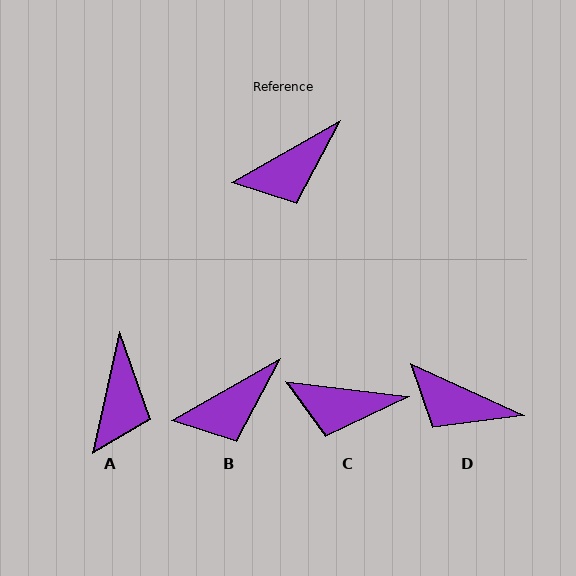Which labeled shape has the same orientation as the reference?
B.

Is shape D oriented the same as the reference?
No, it is off by about 54 degrees.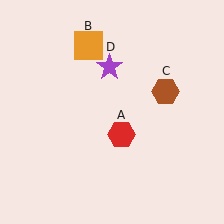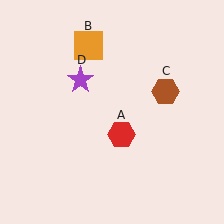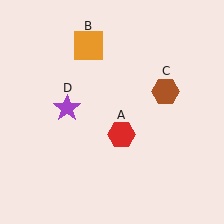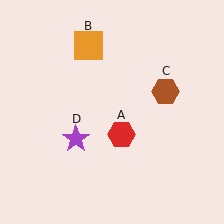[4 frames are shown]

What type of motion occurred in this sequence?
The purple star (object D) rotated counterclockwise around the center of the scene.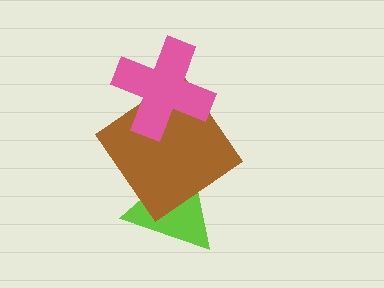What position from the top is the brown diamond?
The brown diamond is 2nd from the top.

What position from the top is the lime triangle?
The lime triangle is 3rd from the top.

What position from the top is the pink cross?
The pink cross is 1st from the top.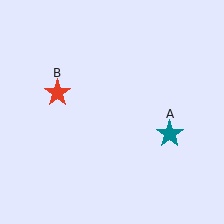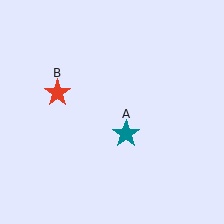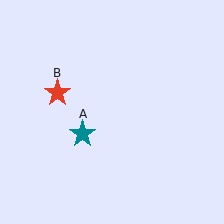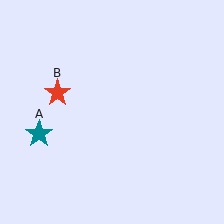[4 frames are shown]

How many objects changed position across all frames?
1 object changed position: teal star (object A).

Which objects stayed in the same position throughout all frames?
Red star (object B) remained stationary.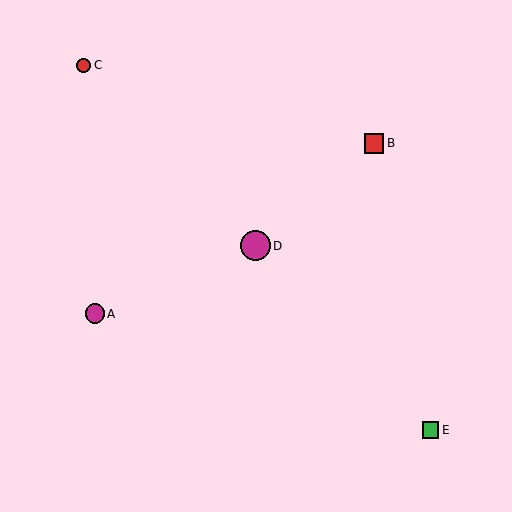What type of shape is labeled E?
Shape E is a green square.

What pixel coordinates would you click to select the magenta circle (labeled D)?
Click at (255, 246) to select the magenta circle D.